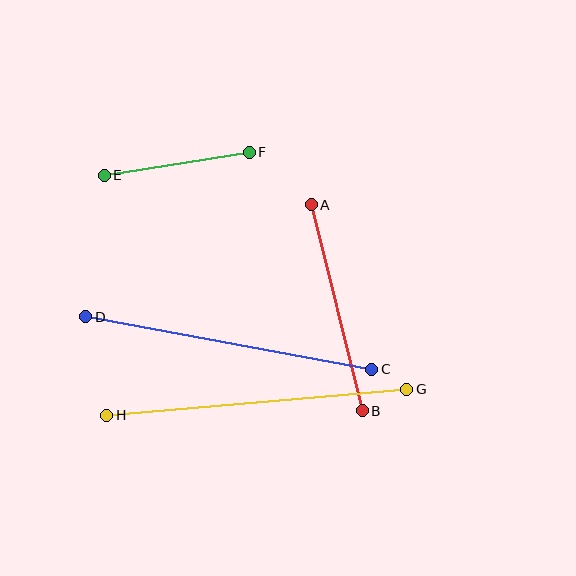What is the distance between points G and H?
The distance is approximately 301 pixels.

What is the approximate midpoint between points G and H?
The midpoint is at approximately (257, 402) pixels.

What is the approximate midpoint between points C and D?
The midpoint is at approximately (229, 343) pixels.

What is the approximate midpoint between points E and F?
The midpoint is at approximately (177, 164) pixels.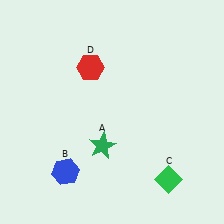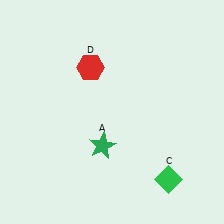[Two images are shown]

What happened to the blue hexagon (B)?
The blue hexagon (B) was removed in Image 2. It was in the bottom-left area of Image 1.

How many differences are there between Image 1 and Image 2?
There is 1 difference between the two images.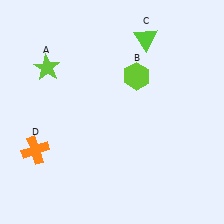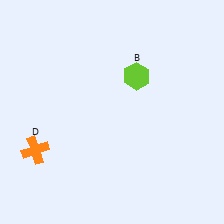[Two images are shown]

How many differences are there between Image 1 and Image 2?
There are 2 differences between the two images.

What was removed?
The lime star (A), the lime triangle (C) were removed in Image 2.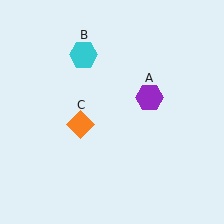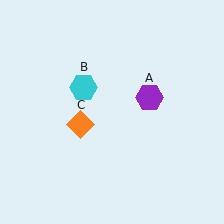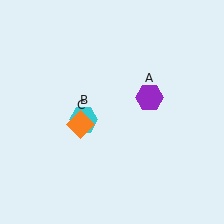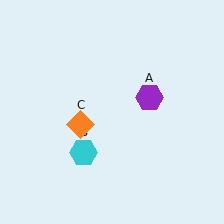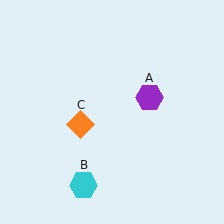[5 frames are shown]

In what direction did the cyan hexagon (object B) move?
The cyan hexagon (object B) moved down.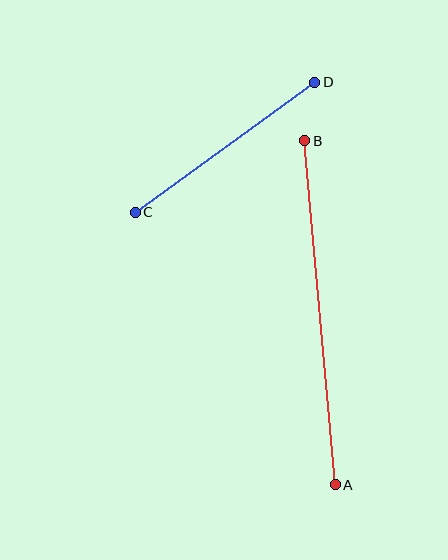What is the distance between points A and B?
The distance is approximately 346 pixels.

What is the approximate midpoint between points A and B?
The midpoint is at approximately (320, 313) pixels.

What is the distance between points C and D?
The distance is approximately 222 pixels.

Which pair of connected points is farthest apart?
Points A and B are farthest apart.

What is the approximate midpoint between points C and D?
The midpoint is at approximately (225, 147) pixels.